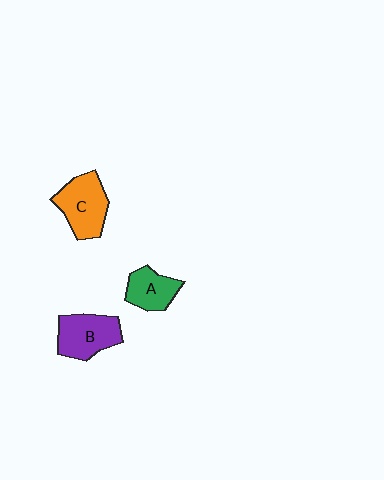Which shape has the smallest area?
Shape A (green).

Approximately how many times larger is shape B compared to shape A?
Approximately 1.4 times.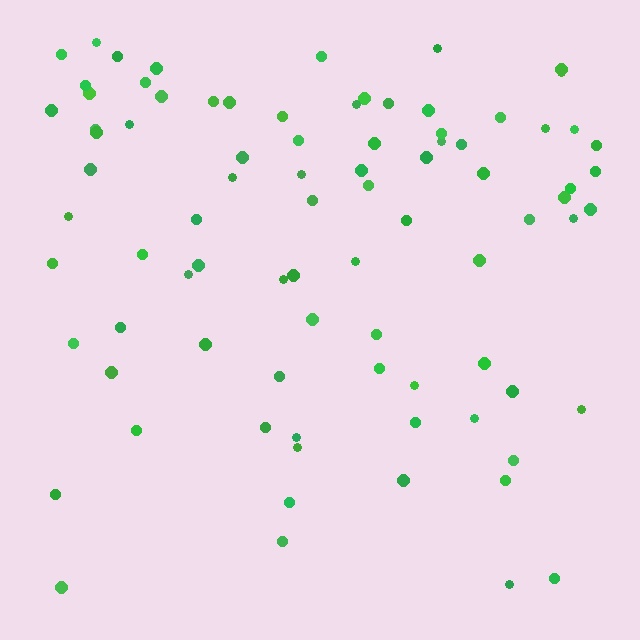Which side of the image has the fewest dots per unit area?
The bottom.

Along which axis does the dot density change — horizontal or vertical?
Vertical.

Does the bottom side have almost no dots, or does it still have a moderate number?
Still a moderate number, just noticeably fewer than the top.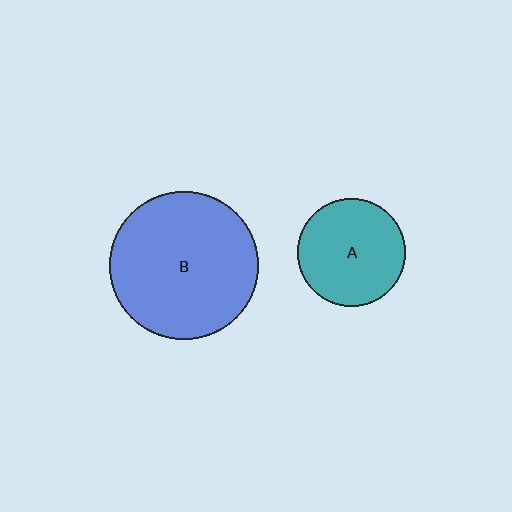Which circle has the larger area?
Circle B (blue).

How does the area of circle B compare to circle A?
Approximately 1.9 times.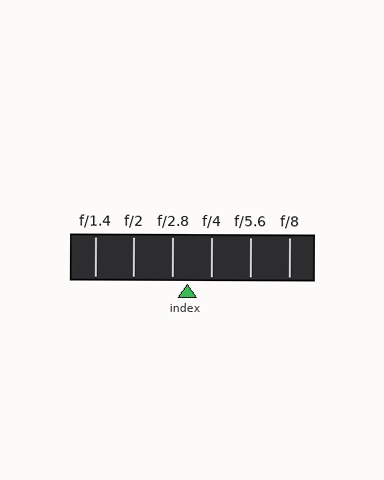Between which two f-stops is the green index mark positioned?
The index mark is between f/2.8 and f/4.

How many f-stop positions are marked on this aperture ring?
There are 6 f-stop positions marked.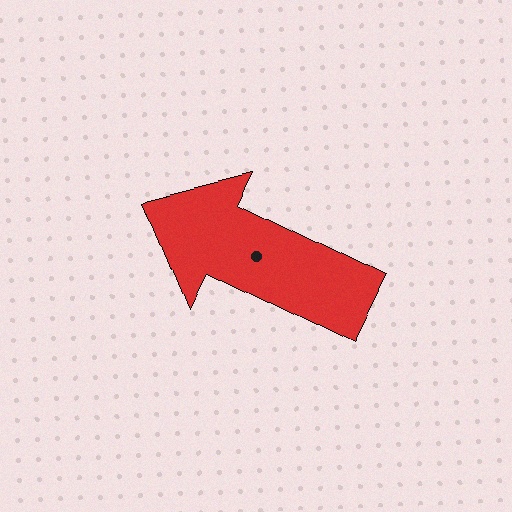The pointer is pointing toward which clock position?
Roughly 10 o'clock.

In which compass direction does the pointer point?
Northwest.